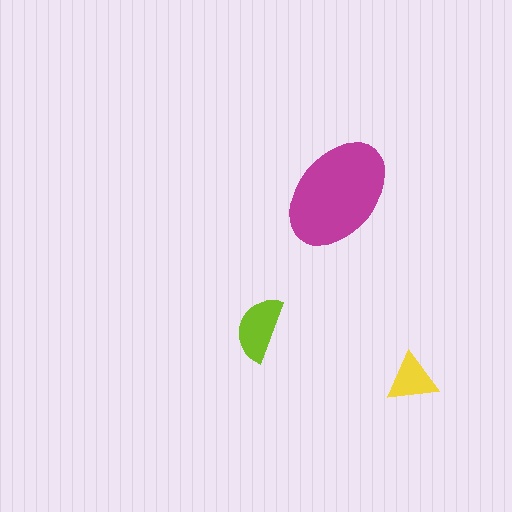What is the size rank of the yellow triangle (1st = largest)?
3rd.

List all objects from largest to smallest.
The magenta ellipse, the lime semicircle, the yellow triangle.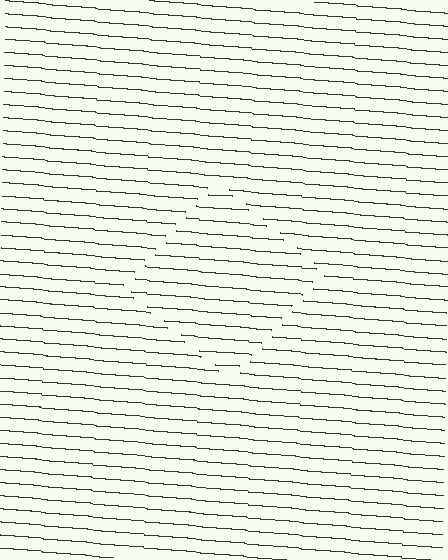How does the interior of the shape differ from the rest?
The interior of the shape contains the same grating, shifted by half a period — the contour is defined by the phase discontinuity where line-ends from the inner and outer gratings abut.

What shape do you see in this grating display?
An illusory square. The interior of the shape contains the same grating, shifted by half a period — the contour is defined by the phase discontinuity where line-ends from the inner and outer gratings abut.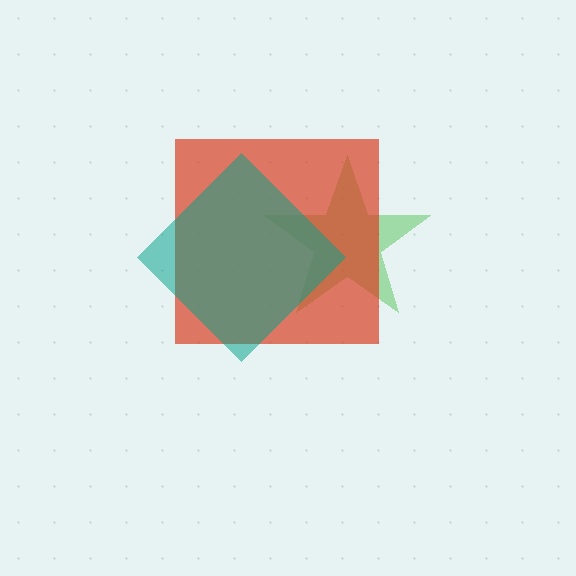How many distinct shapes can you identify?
There are 3 distinct shapes: a green star, a red square, a teal diamond.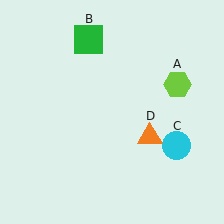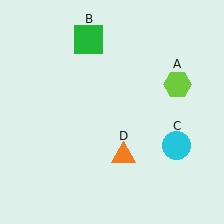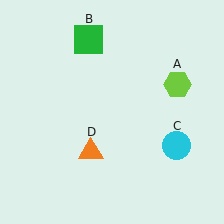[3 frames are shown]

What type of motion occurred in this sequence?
The orange triangle (object D) rotated clockwise around the center of the scene.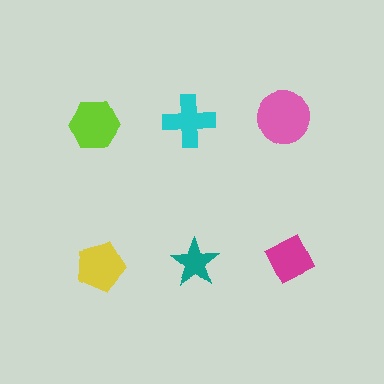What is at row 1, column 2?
A cyan cross.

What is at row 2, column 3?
A magenta diamond.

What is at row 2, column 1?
A yellow pentagon.